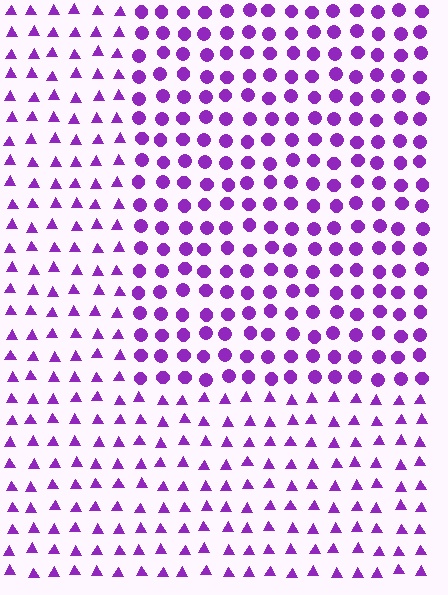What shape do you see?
I see a rectangle.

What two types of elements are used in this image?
The image uses circles inside the rectangle region and triangles outside it.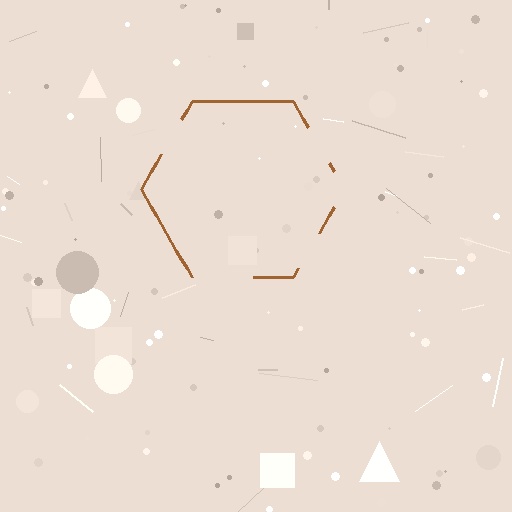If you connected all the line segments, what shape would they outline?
They would outline a hexagon.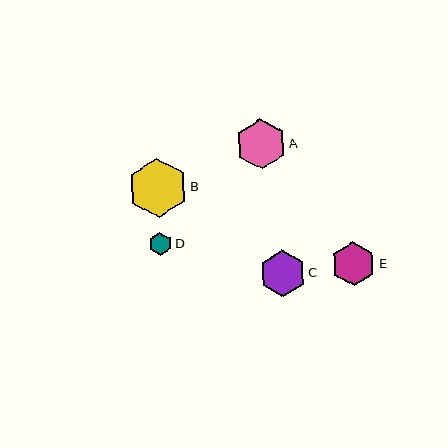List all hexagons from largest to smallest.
From largest to smallest: B, A, C, E, D.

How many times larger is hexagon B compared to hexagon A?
Hexagon B is approximately 1.2 times the size of hexagon A.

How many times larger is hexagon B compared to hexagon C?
Hexagon B is approximately 1.3 times the size of hexagon C.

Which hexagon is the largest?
Hexagon B is the largest with a size of approximately 60 pixels.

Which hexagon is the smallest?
Hexagon D is the smallest with a size of approximately 23 pixels.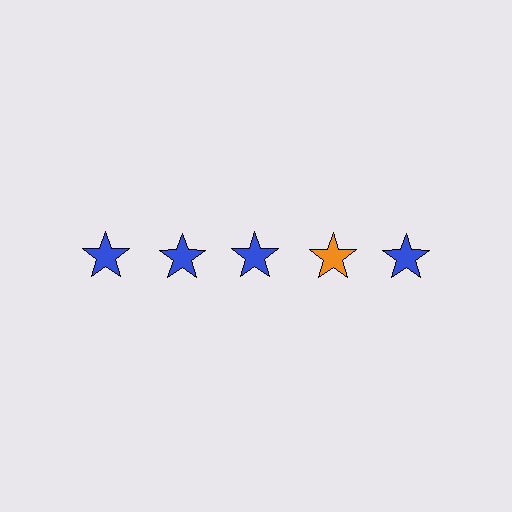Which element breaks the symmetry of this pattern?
The orange star in the top row, second from right column breaks the symmetry. All other shapes are blue stars.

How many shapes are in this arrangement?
There are 5 shapes arranged in a grid pattern.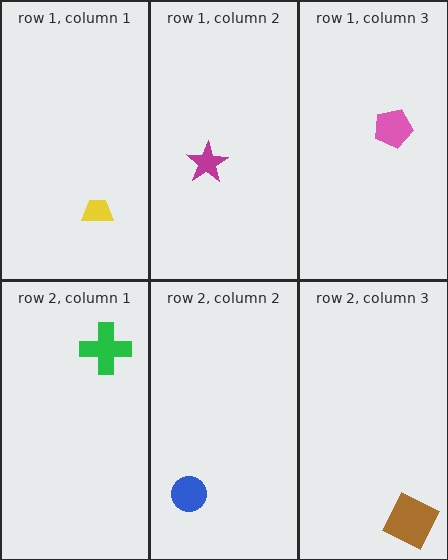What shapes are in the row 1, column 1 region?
The yellow trapezoid.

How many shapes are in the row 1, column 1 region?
1.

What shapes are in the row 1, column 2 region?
The magenta star.